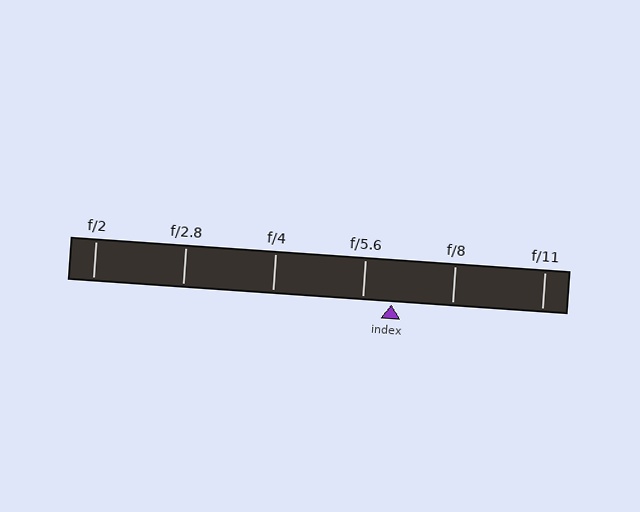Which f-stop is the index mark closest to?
The index mark is closest to f/5.6.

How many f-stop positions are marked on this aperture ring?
There are 6 f-stop positions marked.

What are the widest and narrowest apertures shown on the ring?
The widest aperture shown is f/2 and the narrowest is f/11.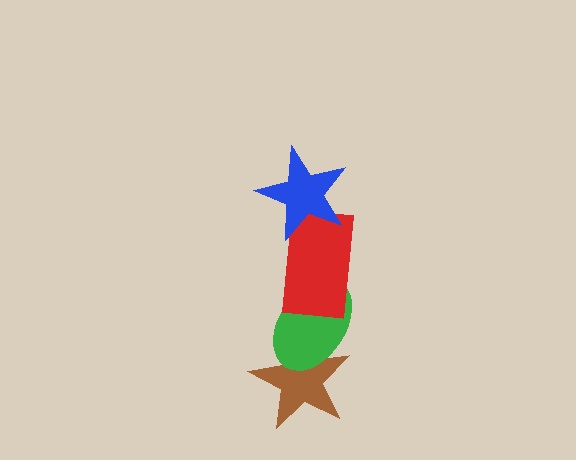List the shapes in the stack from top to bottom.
From top to bottom: the blue star, the red rectangle, the green ellipse, the brown star.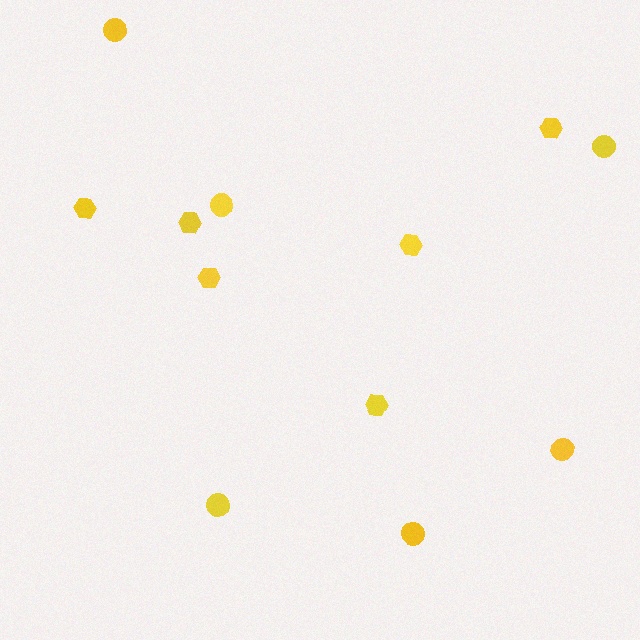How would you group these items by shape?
There are 2 groups: one group of circles (6) and one group of hexagons (6).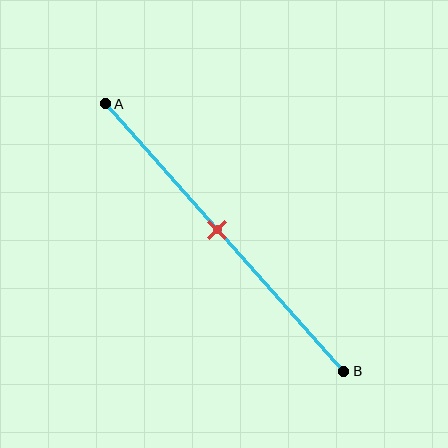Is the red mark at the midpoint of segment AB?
Yes, the mark is approximately at the midpoint.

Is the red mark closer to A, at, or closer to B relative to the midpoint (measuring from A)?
The red mark is approximately at the midpoint of segment AB.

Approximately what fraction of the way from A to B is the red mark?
The red mark is approximately 45% of the way from A to B.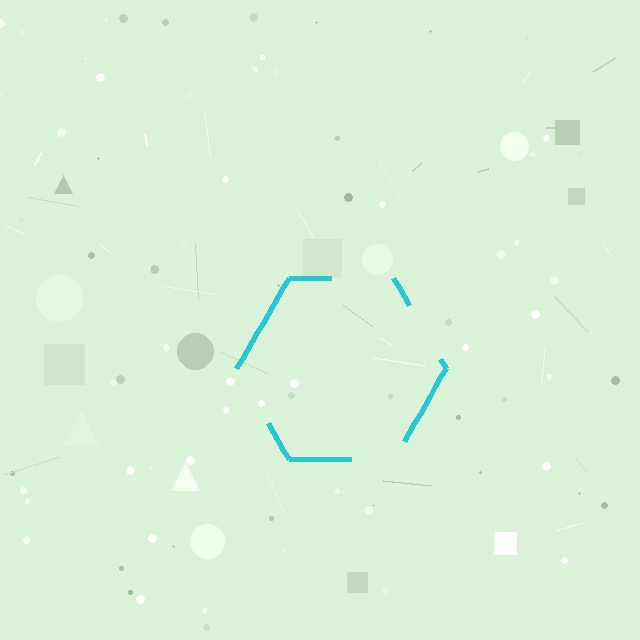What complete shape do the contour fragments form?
The contour fragments form a hexagon.